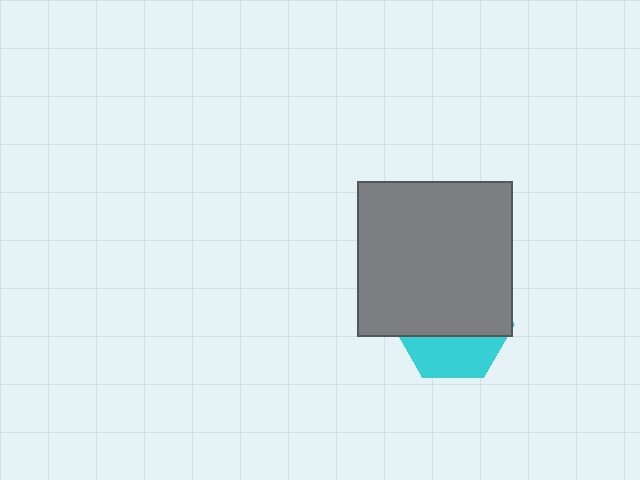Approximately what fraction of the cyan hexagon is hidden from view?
Roughly 65% of the cyan hexagon is hidden behind the gray square.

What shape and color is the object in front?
The object in front is a gray square.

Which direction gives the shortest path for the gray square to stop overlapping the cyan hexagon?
Moving up gives the shortest separation.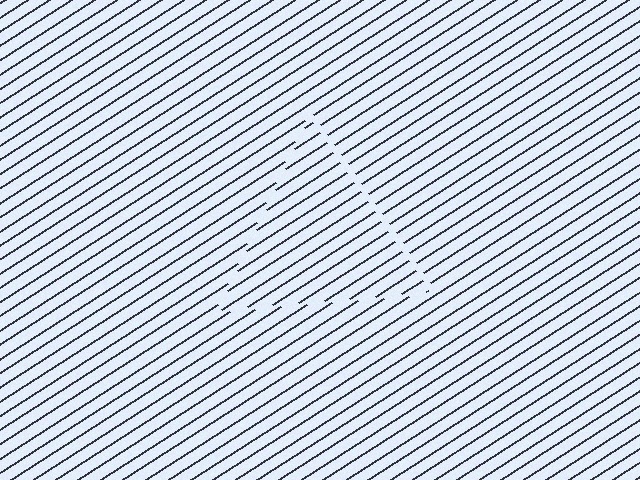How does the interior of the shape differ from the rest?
The interior of the shape contains the same grating, shifted by half a period — the contour is defined by the phase discontinuity where line-ends from the inner and outer gratings abut.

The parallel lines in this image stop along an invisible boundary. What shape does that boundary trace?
An illusory triangle. The interior of the shape contains the same grating, shifted by half a period — the contour is defined by the phase discontinuity where line-ends from the inner and outer gratings abut.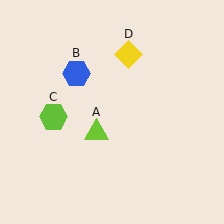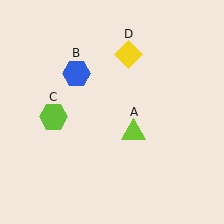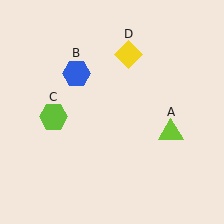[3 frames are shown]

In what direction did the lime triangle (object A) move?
The lime triangle (object A) moved right.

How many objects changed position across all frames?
1 object changed position: lime triangle (object A).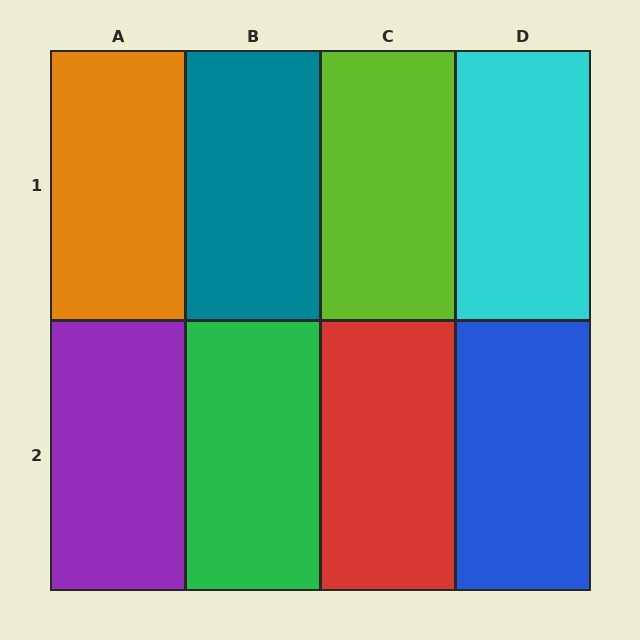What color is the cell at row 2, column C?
Red.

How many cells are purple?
1 cell is purple.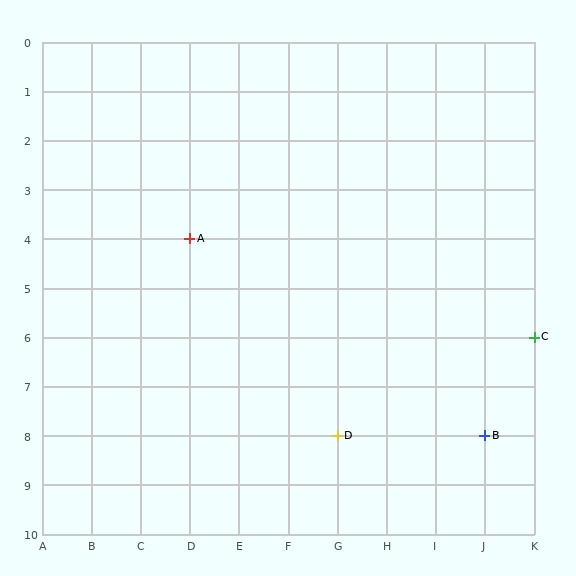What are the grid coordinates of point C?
Point C is at grid coordinates (K, 6).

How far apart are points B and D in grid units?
Points B and D are 3 columns apart.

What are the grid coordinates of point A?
Point A is at grid coordinates (D, 4).